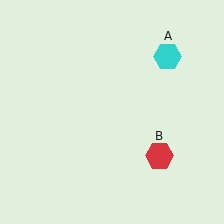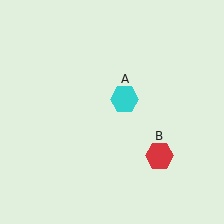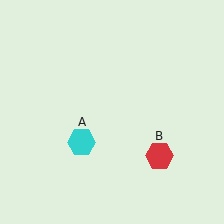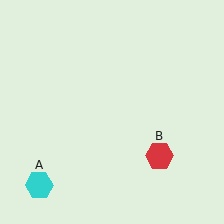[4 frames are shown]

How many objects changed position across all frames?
1 object changed position: cyan hexagon (object A).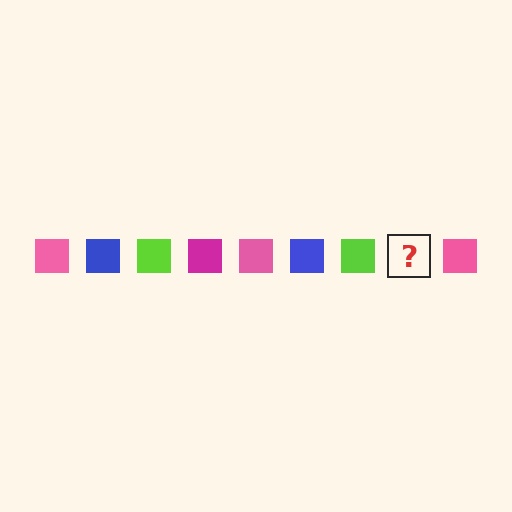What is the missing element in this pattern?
The missing element is a magenta square.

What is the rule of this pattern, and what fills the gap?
The rule is that the pattern cycles through pink, blue, lime, magenta squares. The gap should be filled with a magenta square.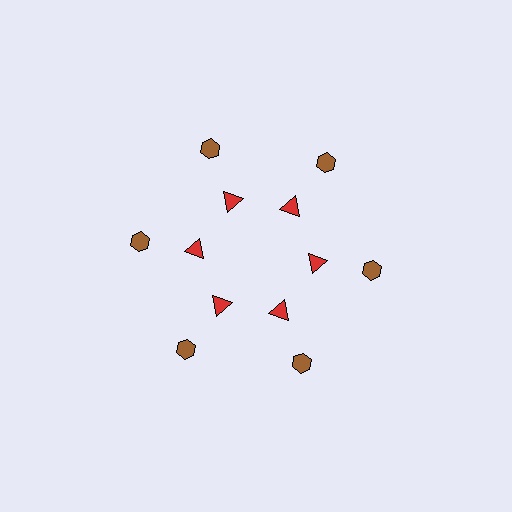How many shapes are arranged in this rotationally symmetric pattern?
There are 12 shapes, arranged in 6 groups of 2.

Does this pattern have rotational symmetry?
Yes, this pattern has 6-fold rotational symmetry. It looks the same after rotating 60 degrees around the center.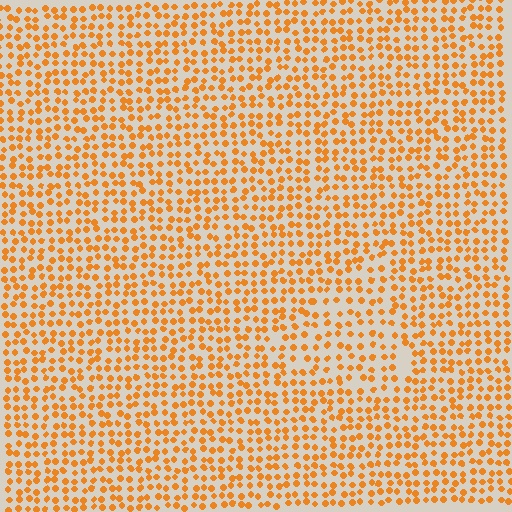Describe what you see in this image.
The image contains small orange elements arranged at two different densities. A triangle-shaped region is visible where the elements are less densely packed than the surrounding area.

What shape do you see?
I see a triangle.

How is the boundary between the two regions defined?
The boundary is defined by a change in element density (approximately 1.4x ratio). All elements are the same color, size, and shape.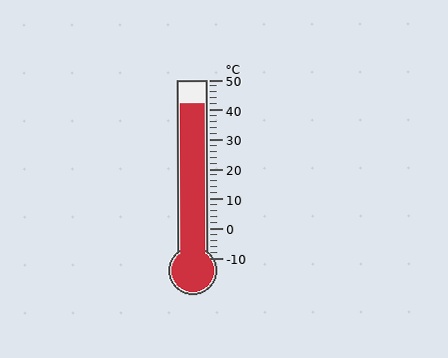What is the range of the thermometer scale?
The thermometer scale ranges from -10°C to 50°C.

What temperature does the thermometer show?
The thermometer shows approximately 42°C.